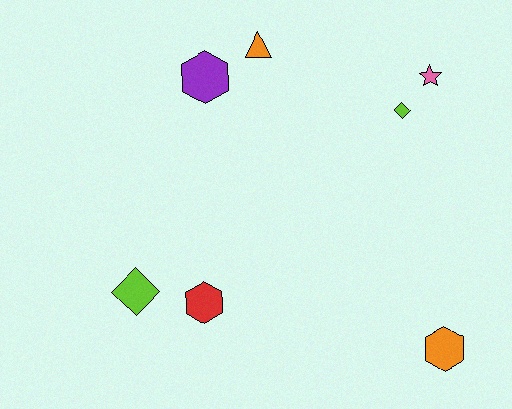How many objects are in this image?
There are 7 objects.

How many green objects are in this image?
There are no green objects.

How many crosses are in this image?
There are no crosses.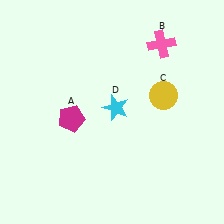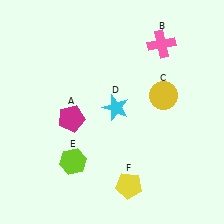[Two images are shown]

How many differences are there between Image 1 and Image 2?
There are 2 differences between the two images.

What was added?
A lime hexagon (E), a yellow pentagon (F) were added in Image 2.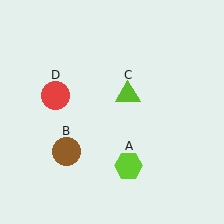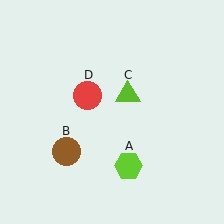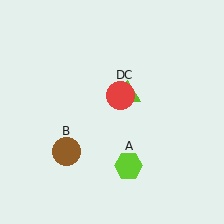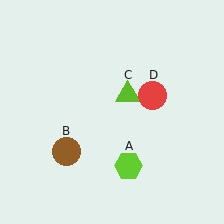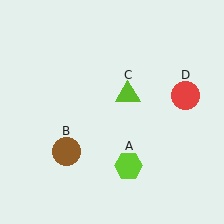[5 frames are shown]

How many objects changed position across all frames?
1 object changed position: red circle (object D).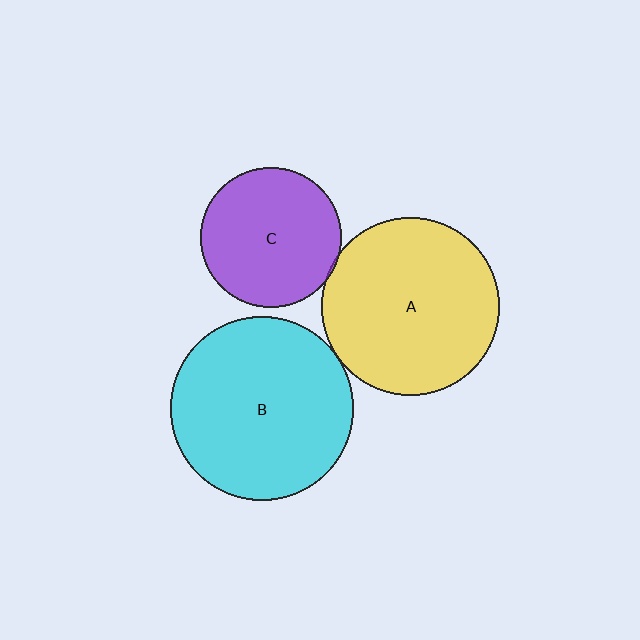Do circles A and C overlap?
Yes.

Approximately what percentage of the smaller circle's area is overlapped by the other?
Approximately 5%.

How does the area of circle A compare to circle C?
Approximately 1.6 times.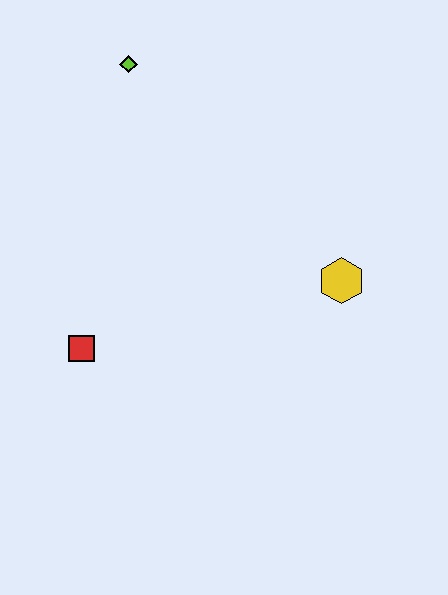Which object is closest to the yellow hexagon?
The red square is closest to the yellow hexagon.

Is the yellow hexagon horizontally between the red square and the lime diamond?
No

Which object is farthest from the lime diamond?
The yellow hexagon is farthest from the lime diamond.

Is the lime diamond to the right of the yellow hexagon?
No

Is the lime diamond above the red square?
Yes